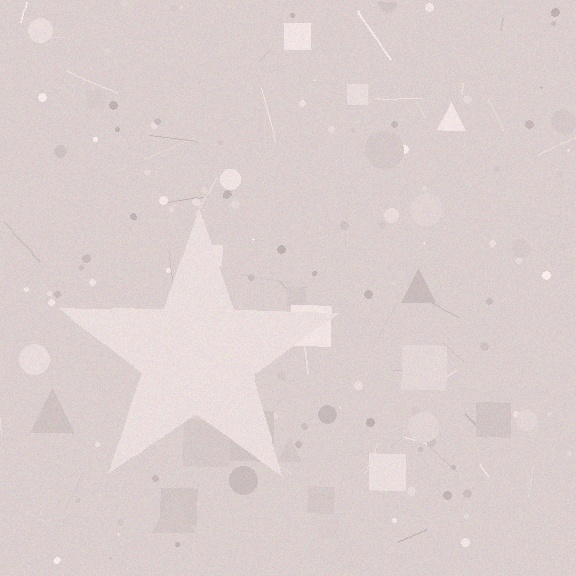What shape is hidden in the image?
A star is hidden in the image.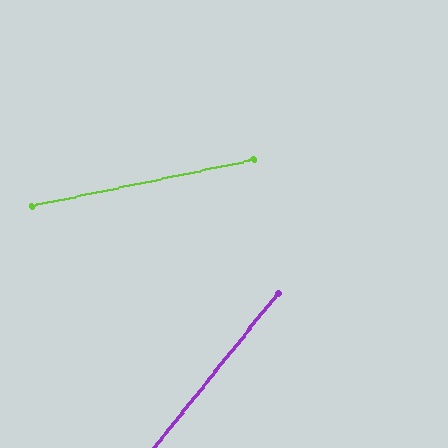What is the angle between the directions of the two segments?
Approximately 39 degrees.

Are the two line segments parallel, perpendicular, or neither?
Neither parallel nor perpendicular — they differ by about 39°.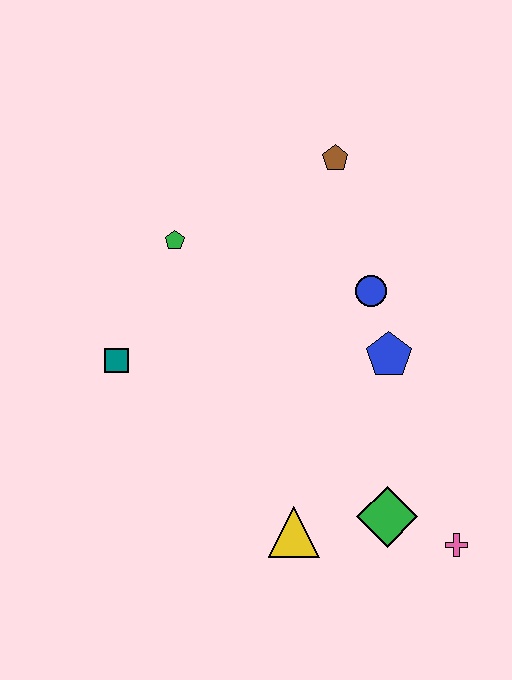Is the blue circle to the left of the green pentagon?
No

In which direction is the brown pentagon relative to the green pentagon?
The brown pentagon is to the right of the green pentagon.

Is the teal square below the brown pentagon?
Yes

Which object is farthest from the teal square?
The pink cross is farthest from the teal square.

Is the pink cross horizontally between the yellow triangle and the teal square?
No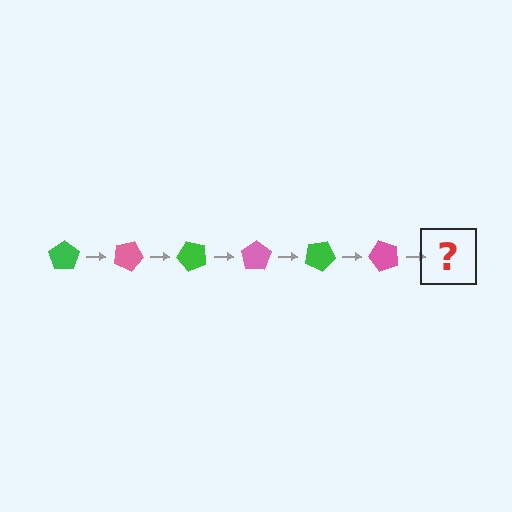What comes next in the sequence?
The next element should be a green pentagon, rotated 150 degrees from the start.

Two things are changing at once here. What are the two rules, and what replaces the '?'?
The two rules are that it rotates 25 degrees each step and the color cycles through green and pink. The '?' should be a green pentagon, rotated 150 degrees from the start.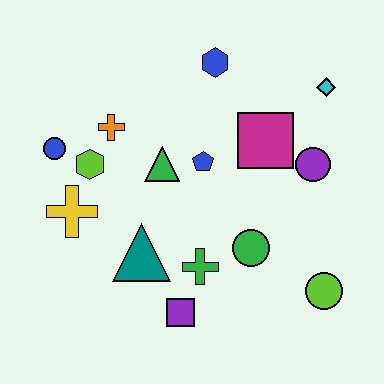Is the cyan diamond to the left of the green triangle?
No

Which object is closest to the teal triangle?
The green cross is closest to the teal triangle.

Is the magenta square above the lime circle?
Yes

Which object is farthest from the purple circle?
The blue circle is farthest from the purple circle.